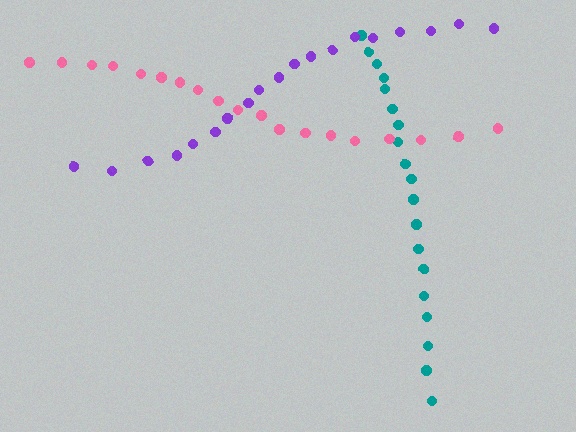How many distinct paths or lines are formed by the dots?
There are 3 distinct paths.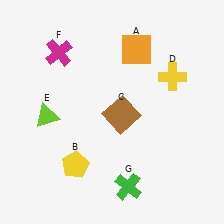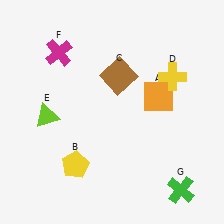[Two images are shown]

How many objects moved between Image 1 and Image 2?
3 objects moved between the two images.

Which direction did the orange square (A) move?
The orange square (A) moved down.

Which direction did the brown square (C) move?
The brown square (C) moved up.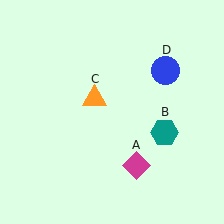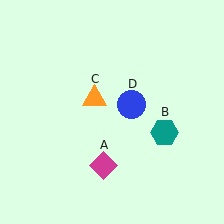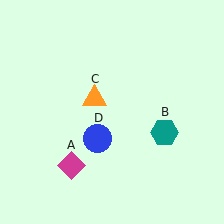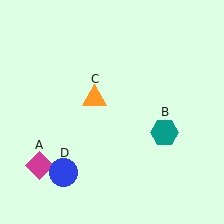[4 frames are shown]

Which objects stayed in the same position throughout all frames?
Teal hexagon (object B) and orange triangle (object C) remained stationary.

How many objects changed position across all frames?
2 objects changed position: magenta diamond (object A), blue circle (object D).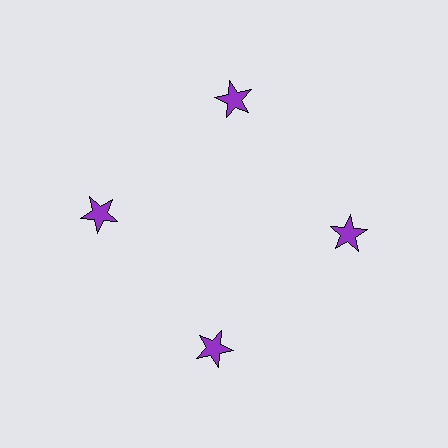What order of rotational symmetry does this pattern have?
This pattern has 4-fold rotational symmetry.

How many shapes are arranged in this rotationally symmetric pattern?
There are 4 shapes, arranged in 4 groups of 1.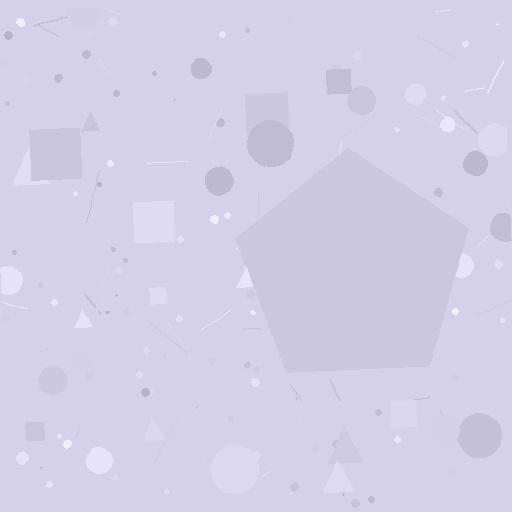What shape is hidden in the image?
A pentagon is hidden in the image.